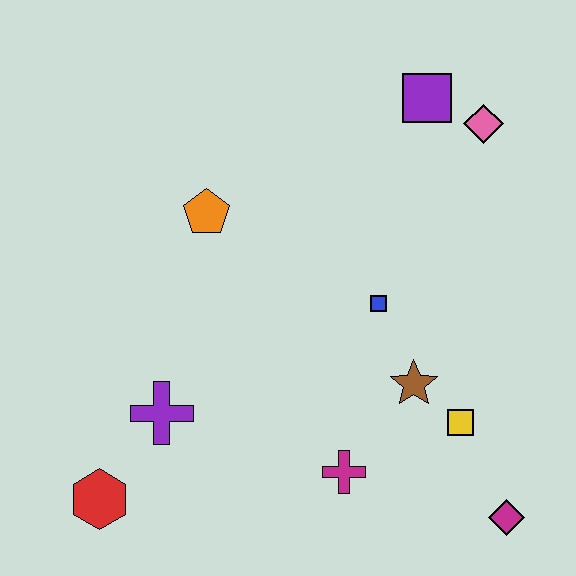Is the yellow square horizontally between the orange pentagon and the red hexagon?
No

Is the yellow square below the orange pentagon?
Yes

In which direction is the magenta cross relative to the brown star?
The magenta cross is below the brown star.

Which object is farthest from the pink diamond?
The red hexagon is farthest from the pink diamond.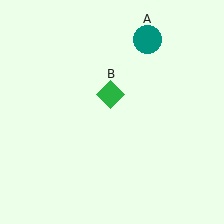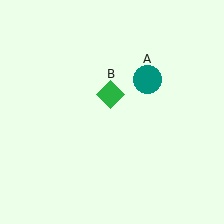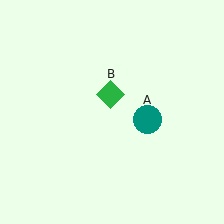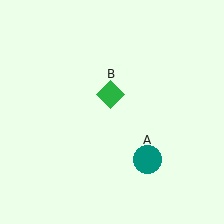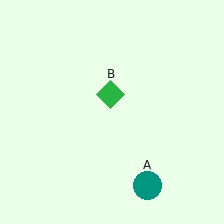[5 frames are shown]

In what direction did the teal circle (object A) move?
The teal circle (object A) moved down.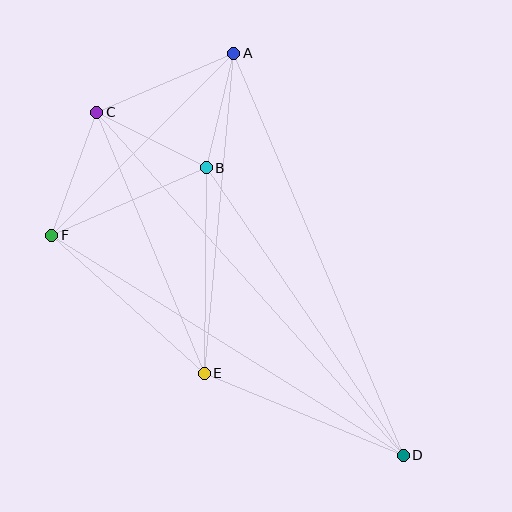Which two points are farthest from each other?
Points C and D are farthest from each other.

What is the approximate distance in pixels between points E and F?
The distance between E and F is approximately 206 pixels.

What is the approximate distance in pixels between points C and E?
The distance between C and E is approximately 282 pixels.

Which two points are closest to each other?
Points A and B are closest to each other.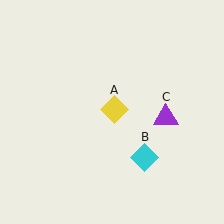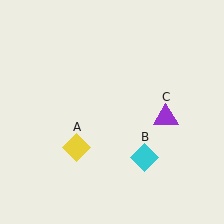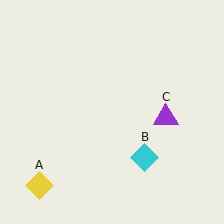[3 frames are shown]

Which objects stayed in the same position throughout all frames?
Cyan diamond (object B) and purple triangle (object C) remained stationary.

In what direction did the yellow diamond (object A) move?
The yellow diamond (object A) moved down and to the left.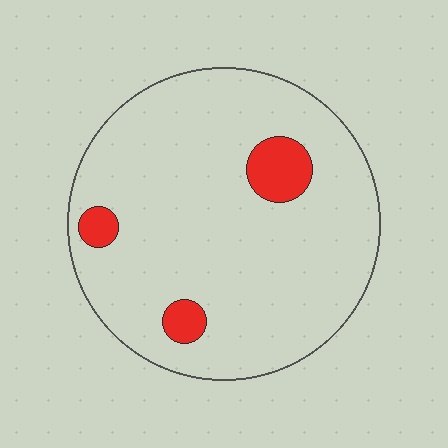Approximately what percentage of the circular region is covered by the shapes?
Approximately 10%.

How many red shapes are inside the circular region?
3.